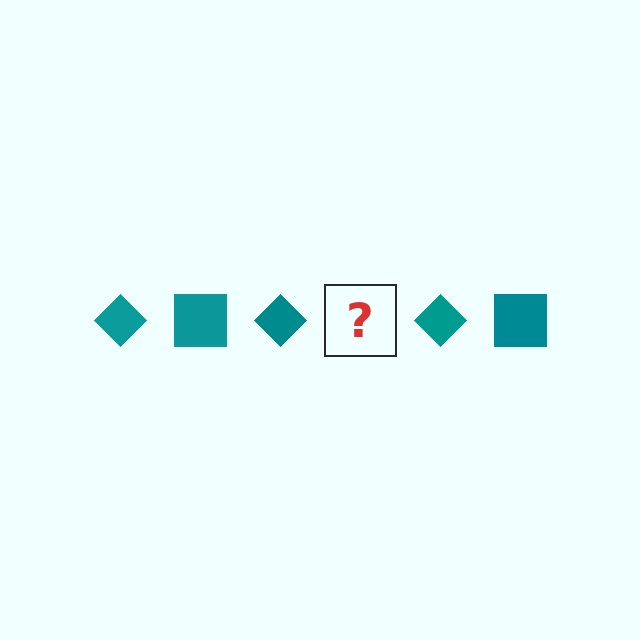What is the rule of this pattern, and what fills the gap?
The rule is that the pattern cycles through diamond, square shapes in teal. The gap should be filled with a teal square.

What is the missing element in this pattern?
The missing element is a teal square.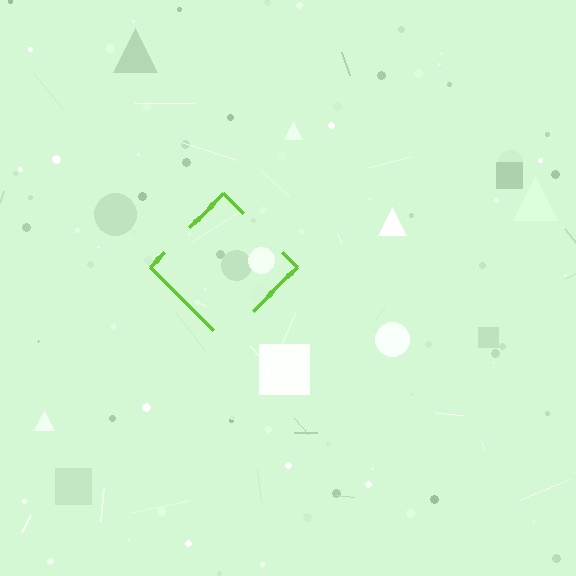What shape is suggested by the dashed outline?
The dashed outline suggests a diamond.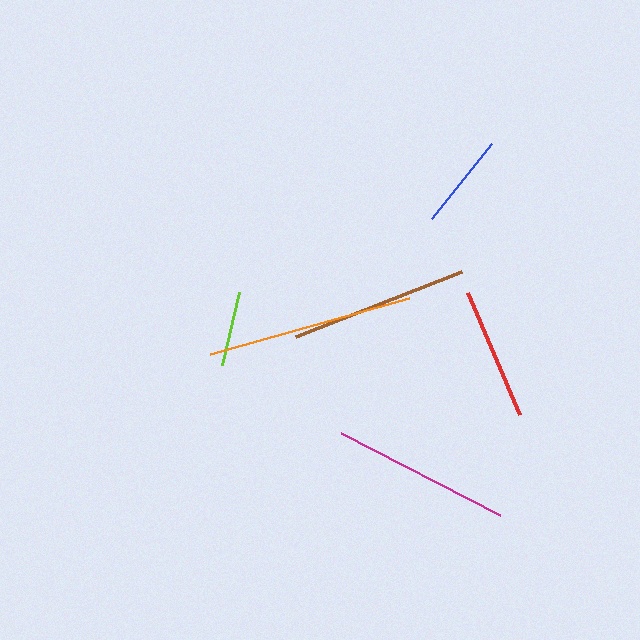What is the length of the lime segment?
The lime segment is approximately 74 pixels long.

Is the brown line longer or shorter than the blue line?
The brown line is longer than the blue line.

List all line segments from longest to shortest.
From longest to shortest: orange, magenta, brown, red, blue, lime.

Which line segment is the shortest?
The lime line is the shortest at approximately 74 pixels.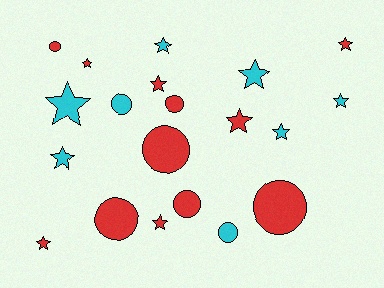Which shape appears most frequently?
Star, with 12 objects.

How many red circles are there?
There are 6 red circles.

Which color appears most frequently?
Red, with 12 objects.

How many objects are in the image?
There are 20 objects.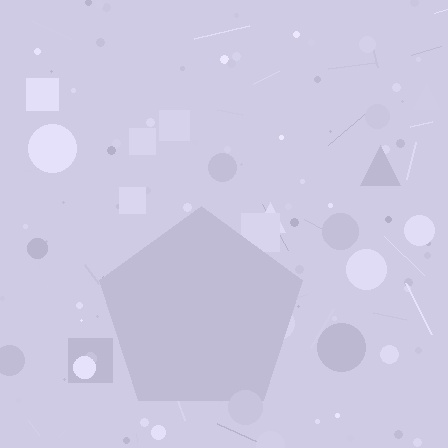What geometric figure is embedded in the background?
A pentagon is embedded in the background.